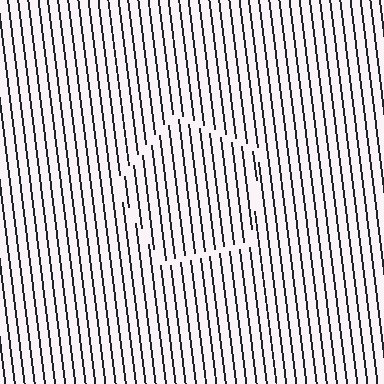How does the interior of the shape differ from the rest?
The interior of the shape contains the same grating, shifted by half a period — the contour is defined by the phase discontinuity where line-ends from the inner and outer gratings abut.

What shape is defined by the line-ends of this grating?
An illusory pentagon. The interior of the shape contains the same grating, shifted by half a period — the contour is defined by the phase discontinuity where line-ends from the inner and outer gratings abut.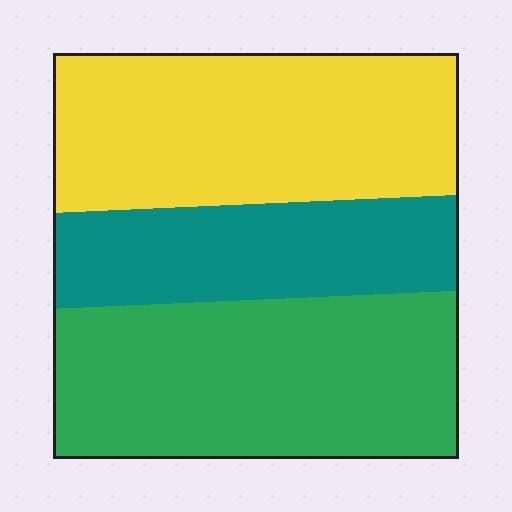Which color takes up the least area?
Teal, at roughly 25%.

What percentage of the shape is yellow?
Yellow takes up about three eighths (3/8) of the shape.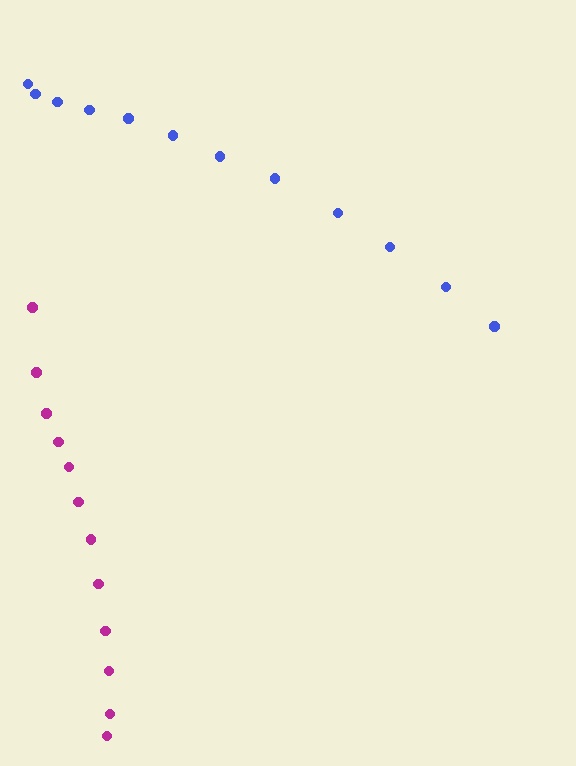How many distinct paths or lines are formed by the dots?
There are 2 distinct paths.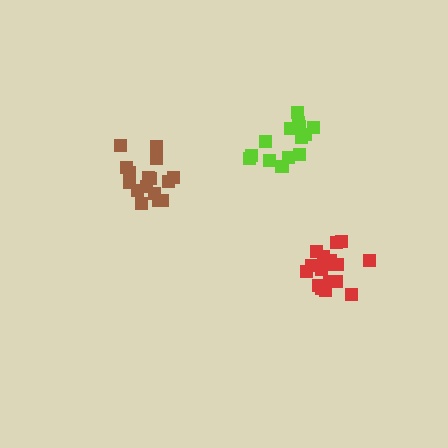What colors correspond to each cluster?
The clusters are colored: brown, lime, red.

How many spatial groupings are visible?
There are 3 spatial groupings.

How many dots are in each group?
Group 1: 17 dots, Group 2: 15 dots, Group 3: 17 dots (49 total).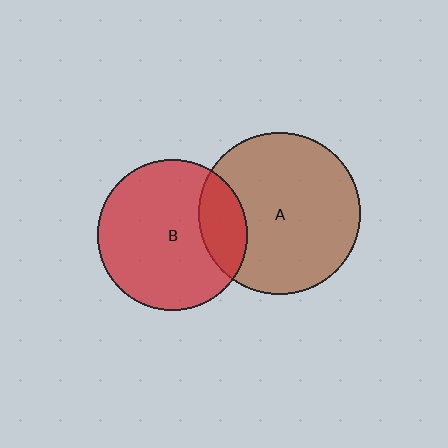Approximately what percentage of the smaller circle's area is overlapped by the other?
Approximately 20%.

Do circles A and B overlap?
Yes.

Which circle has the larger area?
Circle A (brown).